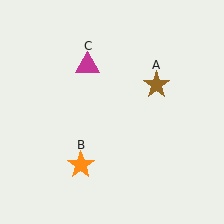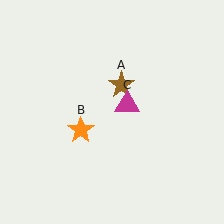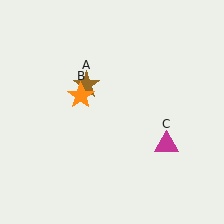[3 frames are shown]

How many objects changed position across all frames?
3 objects changed position: brown star (object A), orange star (object B), magenta triangle (object C).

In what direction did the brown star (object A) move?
The brown star (object A) moved left.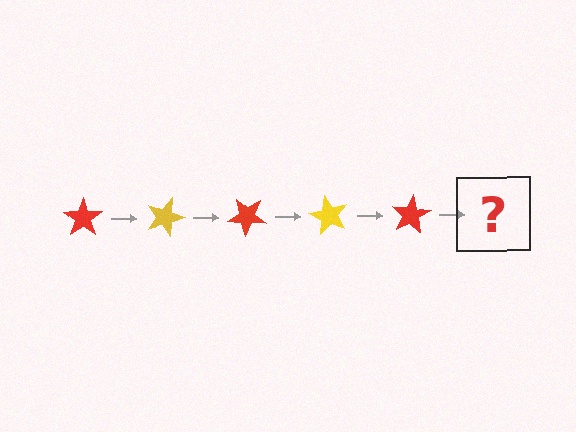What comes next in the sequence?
The next element should be a yellow star, rotated 100 degrees from the start.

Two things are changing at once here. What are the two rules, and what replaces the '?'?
The two rules are that it rotates 20 degrees each step and the color cycles through red and yellow. The '?' should be a yellow star, rotated 100 degrees from the start.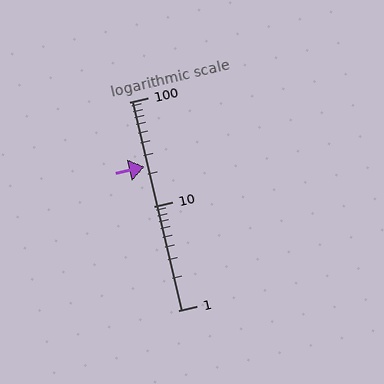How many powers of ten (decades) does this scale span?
The scale spans 2 decades, from 1 to 100.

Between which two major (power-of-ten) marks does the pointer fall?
The pointer is between 10 and 100.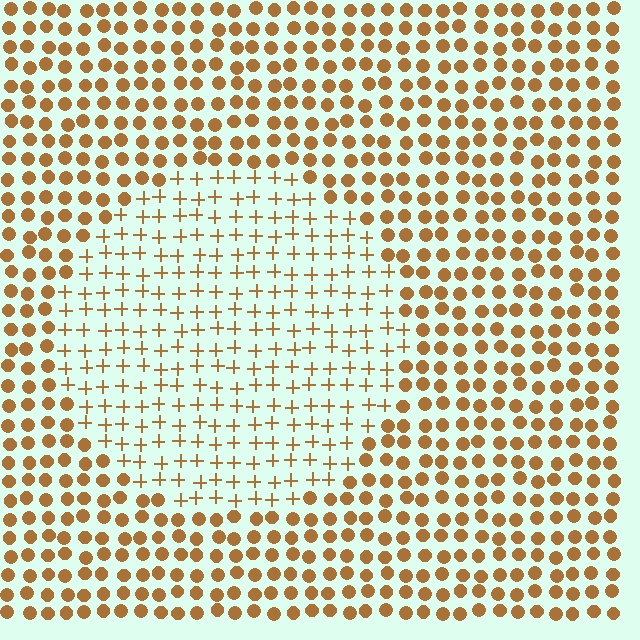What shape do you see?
I see a circle.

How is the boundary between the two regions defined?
The boundary is defined by a change in element shape: plus signs inside vs. circles outside. All elements share the same color and spacing.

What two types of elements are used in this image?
The image uses plus signs inside the circle region and circles outside it.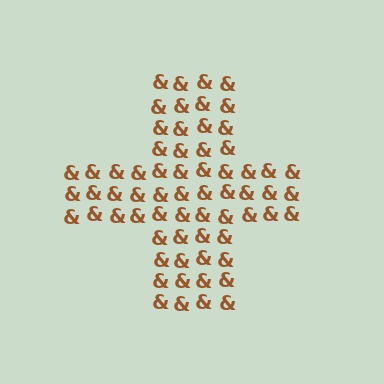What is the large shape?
The large shape is a cross.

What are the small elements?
The small elements are ampersands.